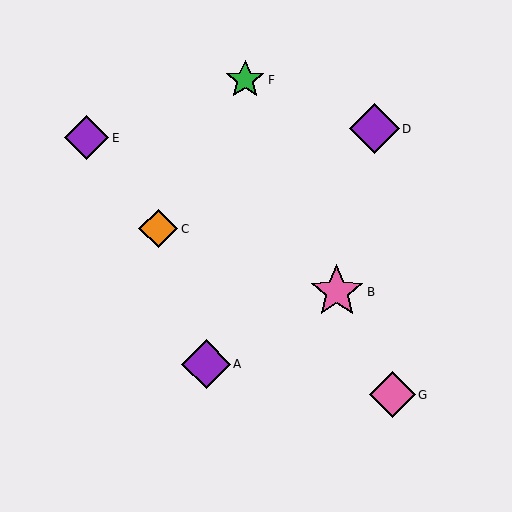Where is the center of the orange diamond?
The center of the orange diamond is at (158, 229).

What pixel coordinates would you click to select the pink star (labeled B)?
Click at (337, 292) to select the pink star B.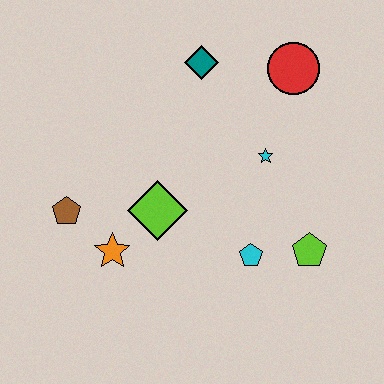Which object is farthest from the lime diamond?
The red circle is farthest from the lime diamond.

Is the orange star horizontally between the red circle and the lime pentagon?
No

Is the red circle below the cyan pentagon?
No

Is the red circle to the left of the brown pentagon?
No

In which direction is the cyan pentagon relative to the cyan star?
The cyan pentagon is below the cyan star.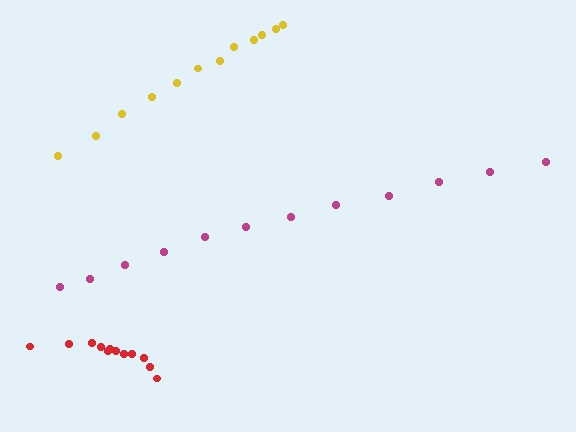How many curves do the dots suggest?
There are 3 distinct paths.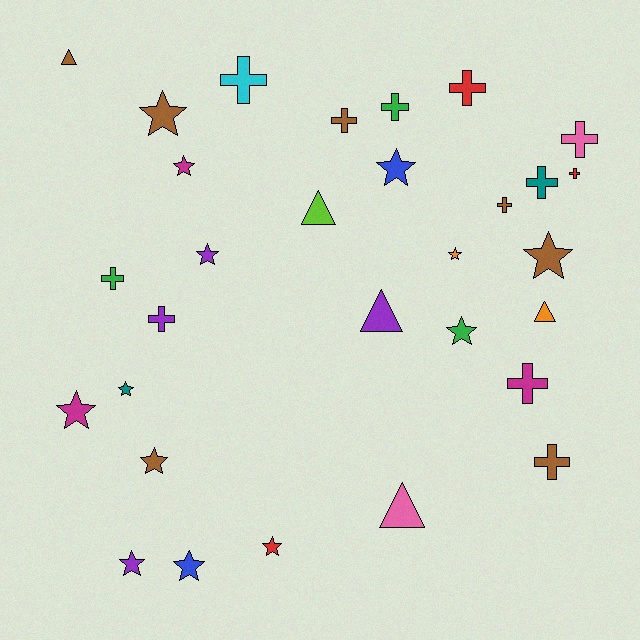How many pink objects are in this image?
There are 2 pink objects.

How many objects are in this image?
There are 30 objects.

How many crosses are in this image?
There are 12 crosses.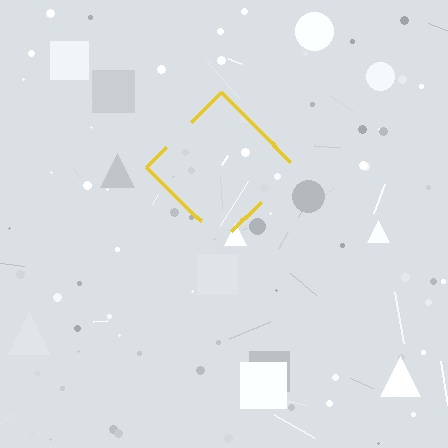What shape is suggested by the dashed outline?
The dashed outline suggests a diamond.